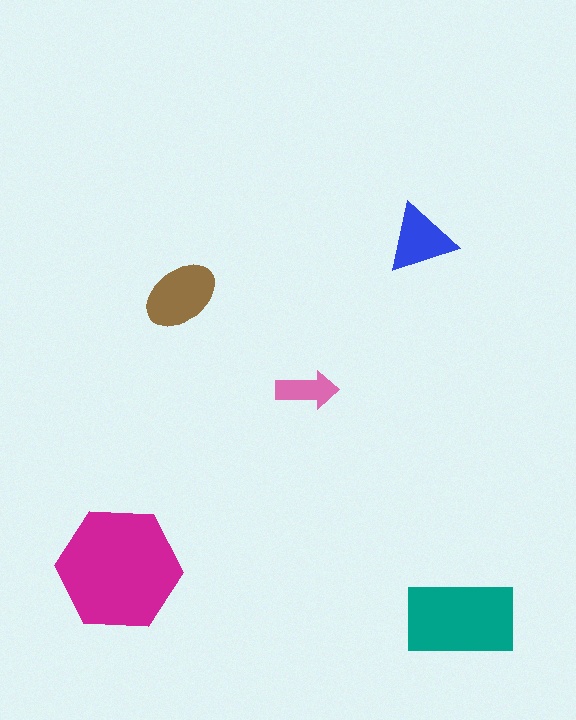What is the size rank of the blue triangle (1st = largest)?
4th.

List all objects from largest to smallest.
The magenta hexagon, the teal rectangle, the brown ellipse, the blue triangle, the pink arrow.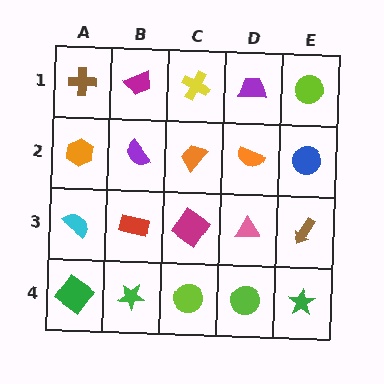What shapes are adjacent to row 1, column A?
An orange hexagon (row 2, column A), a magenta trapezoid (row 1, column B).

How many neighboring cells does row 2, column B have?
4.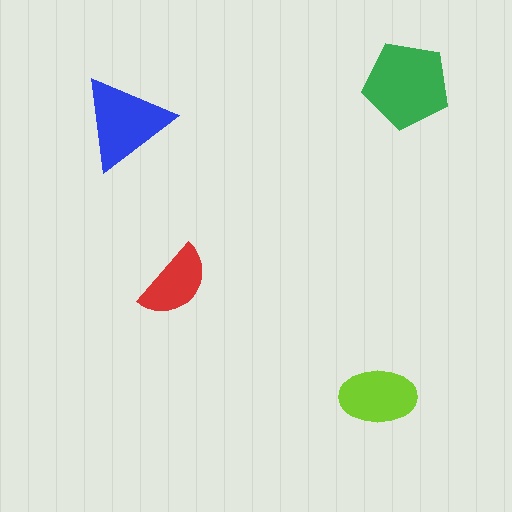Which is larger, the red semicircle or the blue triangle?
The blue triangle.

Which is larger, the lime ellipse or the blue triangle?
The blue triangle.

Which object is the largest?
The green pentagon.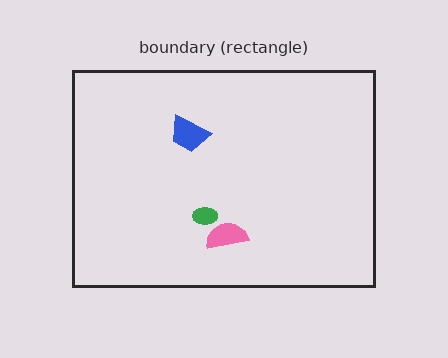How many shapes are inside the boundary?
3 inside, 0 outside.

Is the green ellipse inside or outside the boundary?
Inside.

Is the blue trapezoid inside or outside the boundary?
Inside.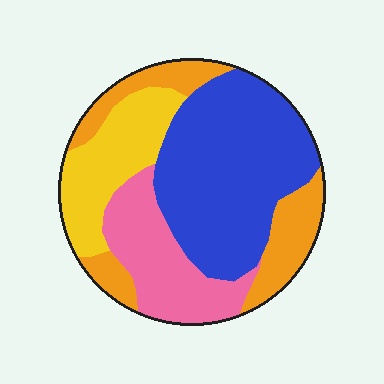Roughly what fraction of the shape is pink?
Pink takes up between a sixth and a third of the shape.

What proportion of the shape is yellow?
Yellow covers 18% of the shape.